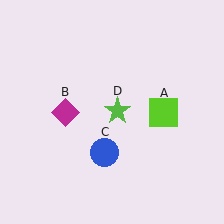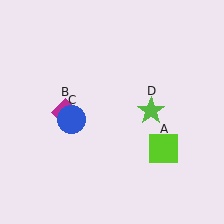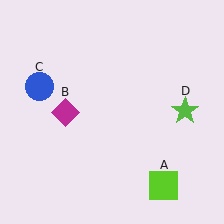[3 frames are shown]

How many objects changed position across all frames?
3 objects changed position: lime square (object A), blue circle (object C), lime star (object D).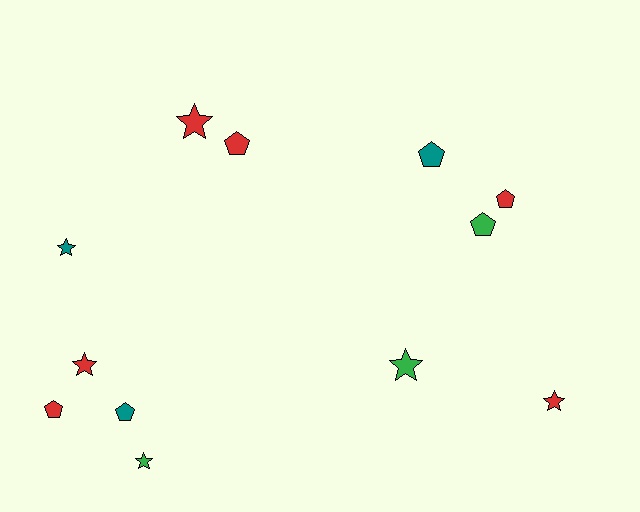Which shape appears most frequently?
Star, with 6 objects.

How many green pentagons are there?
There is 1 green pentagon.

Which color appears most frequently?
Red, with 6 objects.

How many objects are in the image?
There are 12 objects.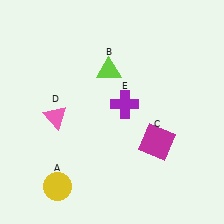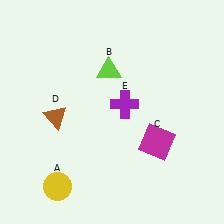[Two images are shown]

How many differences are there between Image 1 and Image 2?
There is 1 difference between the two images.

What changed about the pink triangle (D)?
In Image 1, D is pink. In Image 2, it changed to brown.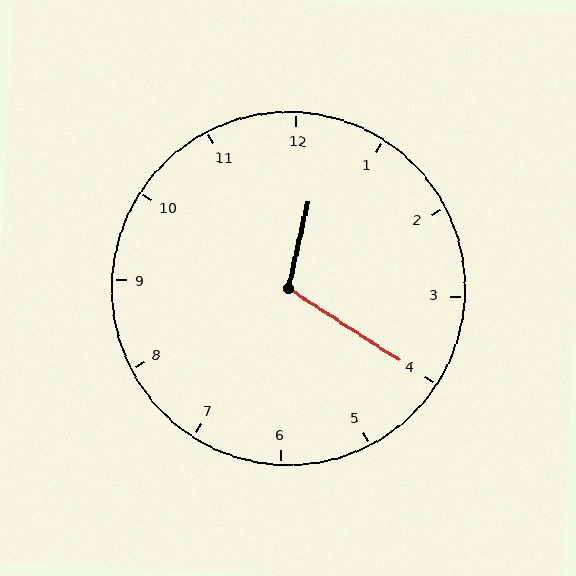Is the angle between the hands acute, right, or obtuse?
It is obtuse.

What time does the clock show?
12:20.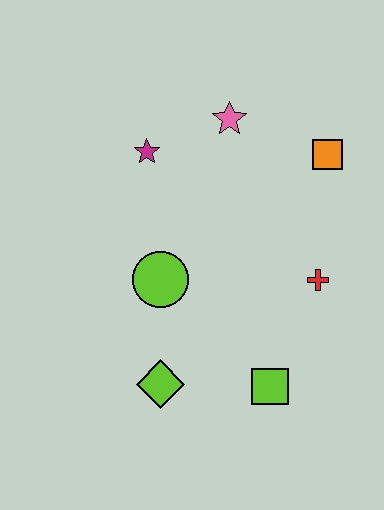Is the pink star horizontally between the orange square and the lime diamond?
Yes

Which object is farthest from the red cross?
The magenta star is farthest from the red cross.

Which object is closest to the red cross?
The lime square is closest to the red cross.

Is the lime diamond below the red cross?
Yes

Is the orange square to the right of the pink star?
Yes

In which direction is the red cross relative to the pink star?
The red cross is below the pink star.